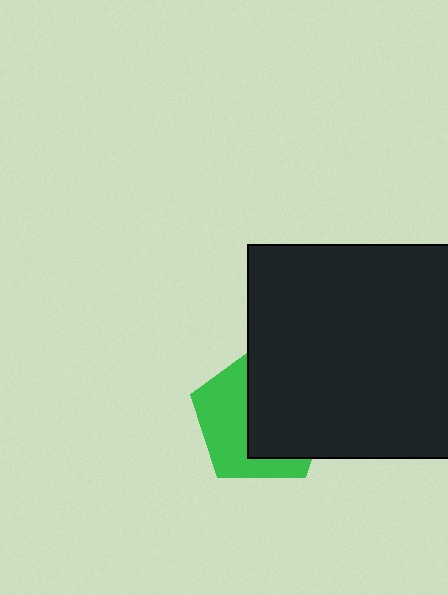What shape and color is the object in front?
The object in front is a black square.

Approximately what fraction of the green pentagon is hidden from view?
Roughly 55% of the green pentagon is hidden behind the black square.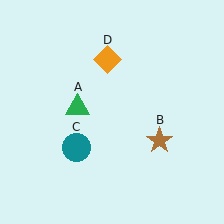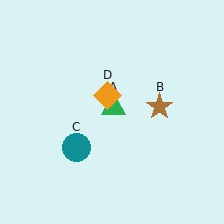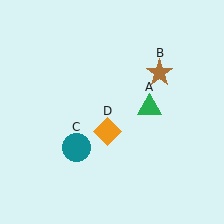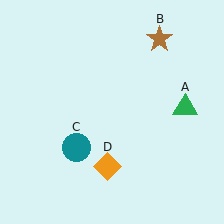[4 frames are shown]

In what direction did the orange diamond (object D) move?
The orange diamond (object D) moved down.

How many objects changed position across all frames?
3 objects changed position: green triangle (object A), brown star (object B), orange diamond (object D).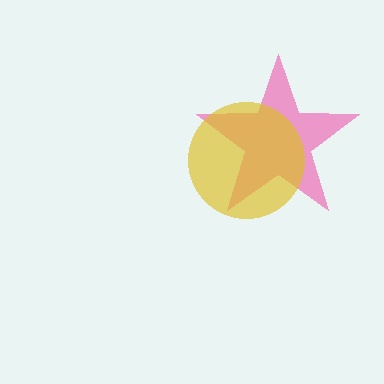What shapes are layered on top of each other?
The layered shapes are: a pink star, a yellow circle.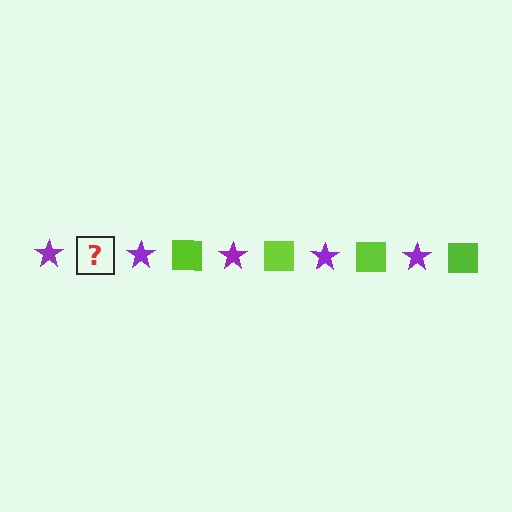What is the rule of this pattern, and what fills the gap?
The rule is that the pattern alternates between purple star and lime square. The gap should be filled with a lime square.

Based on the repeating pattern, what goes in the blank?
The blank should be a lime square.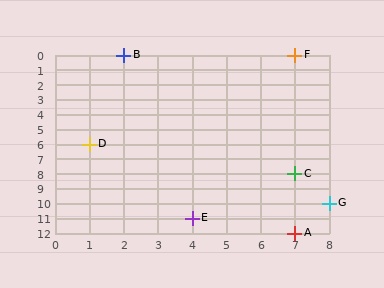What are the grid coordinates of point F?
Point F is at grid coordinates (7, 0).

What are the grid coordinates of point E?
Point E is at grid coordinates (4, 11).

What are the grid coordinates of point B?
Point B is at grid coordinates (2, 0).